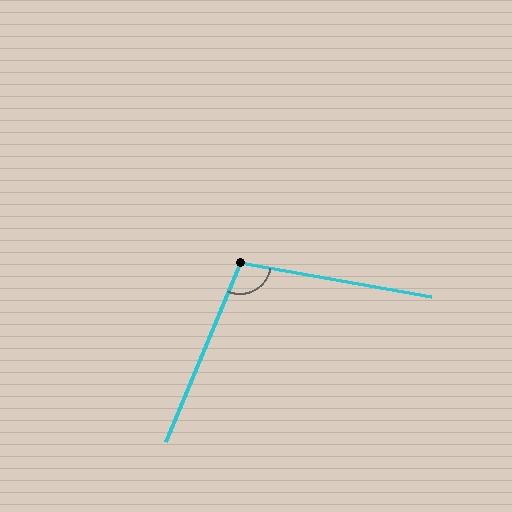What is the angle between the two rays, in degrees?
Approximately 102 degrees.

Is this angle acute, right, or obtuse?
It is obtuse.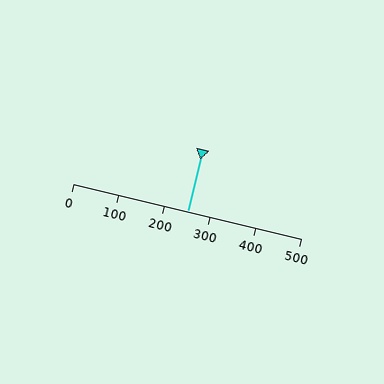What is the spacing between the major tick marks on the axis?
The major ticks are spaced 100 apart.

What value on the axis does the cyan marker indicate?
The marker indicates approximately 250.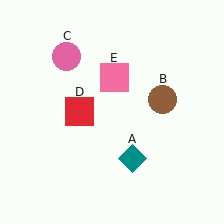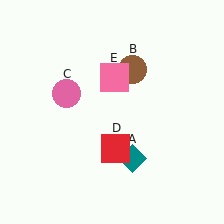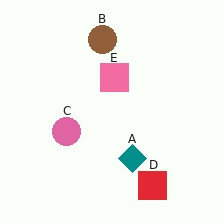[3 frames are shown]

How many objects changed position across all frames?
3 objects changed position: brown circle (object B), pink circle (object C), red square (object D).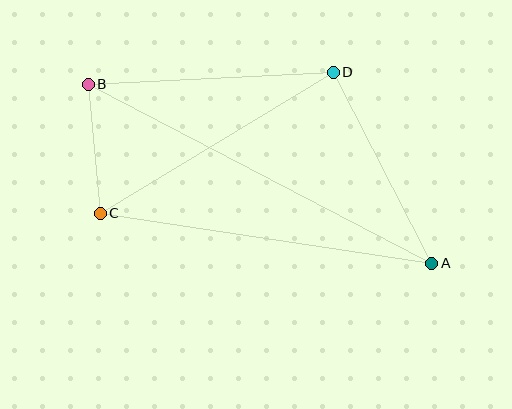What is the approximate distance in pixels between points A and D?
The distance between A and D is approximately 215 pixels.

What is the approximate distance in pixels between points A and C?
The distance between A and C is approximately 335 pixels.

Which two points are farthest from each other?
Points A and B are farthest from each other.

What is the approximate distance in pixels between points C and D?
The distance between C and D is approximately 272 pixels.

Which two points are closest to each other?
Points B and C are closest to each other.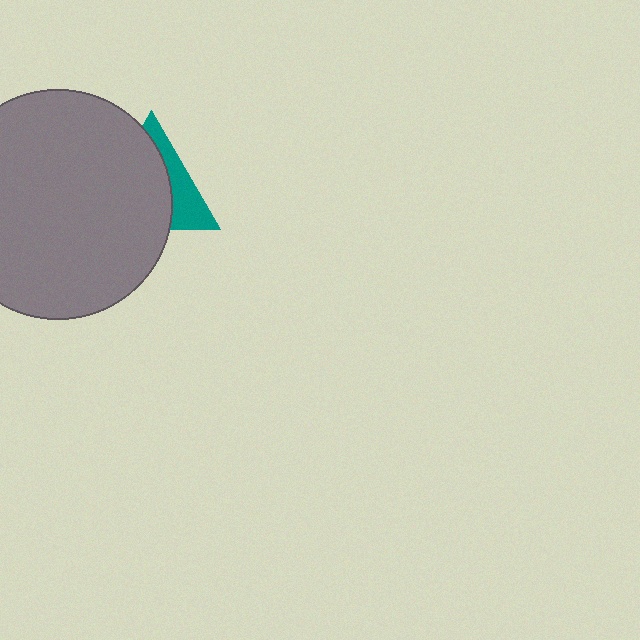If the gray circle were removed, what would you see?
You would see the complete teal triangle.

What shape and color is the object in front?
The object in front is a gray circle.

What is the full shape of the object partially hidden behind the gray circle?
The partially hidden object is a teal triangle.